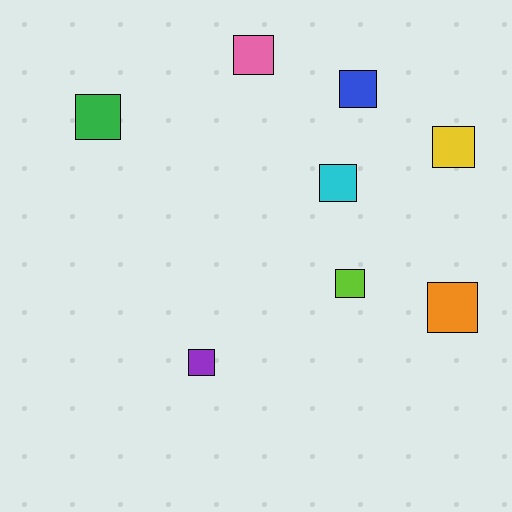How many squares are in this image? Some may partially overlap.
There are 8 squares.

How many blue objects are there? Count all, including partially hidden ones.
There is 1 blue object.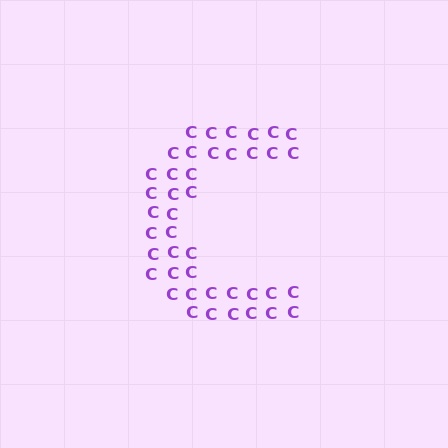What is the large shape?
The large shape is the letter C.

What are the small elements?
The small elements are letter C's.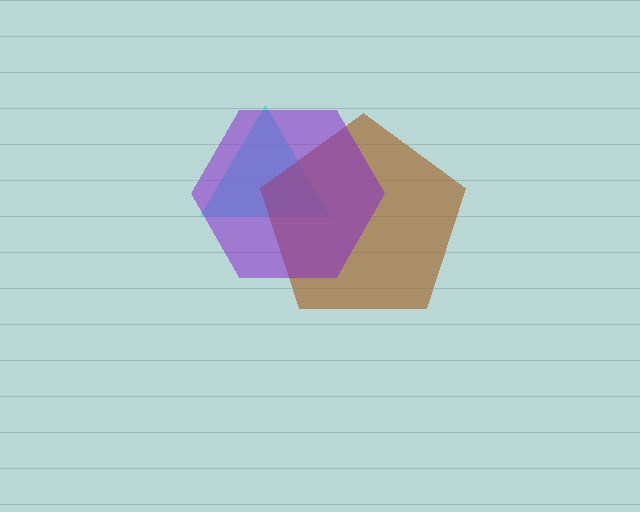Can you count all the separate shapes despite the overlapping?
Yes, there are 3 separate shapes.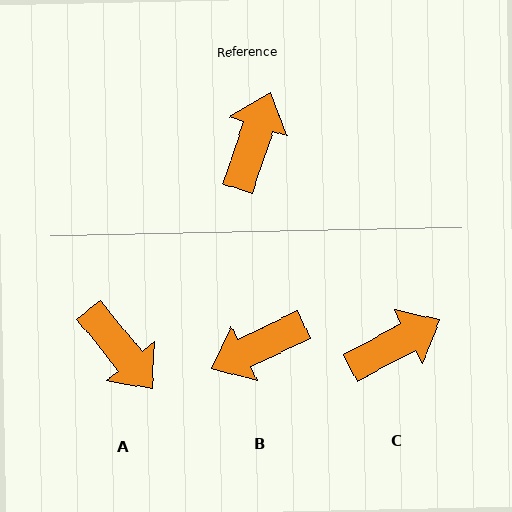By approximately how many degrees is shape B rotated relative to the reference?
Approximately 134 degrees counter-clockwise.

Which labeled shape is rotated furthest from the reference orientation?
B, about 134 degrees away.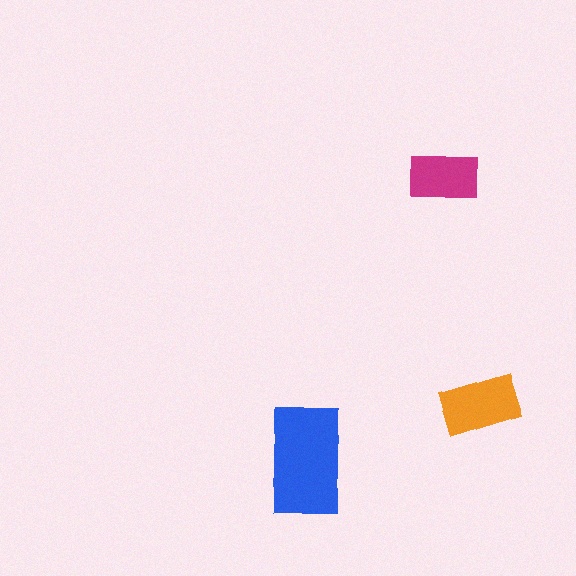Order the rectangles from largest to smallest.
the blue one, the orange one, the magenta one.